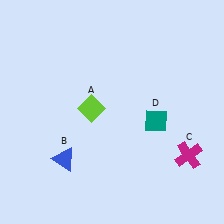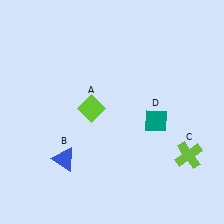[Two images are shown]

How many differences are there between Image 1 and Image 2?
There is 1 difference between the two images.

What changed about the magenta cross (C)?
In Image 1, C is magenta. In Image 2, it changed to lime.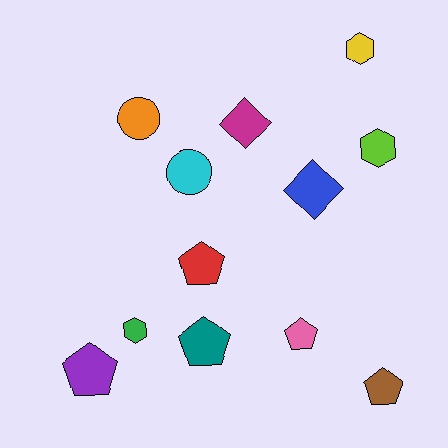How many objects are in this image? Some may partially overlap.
There are 12 objects.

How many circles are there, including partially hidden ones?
There are 2 circles.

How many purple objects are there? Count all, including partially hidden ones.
There is 1 purple object.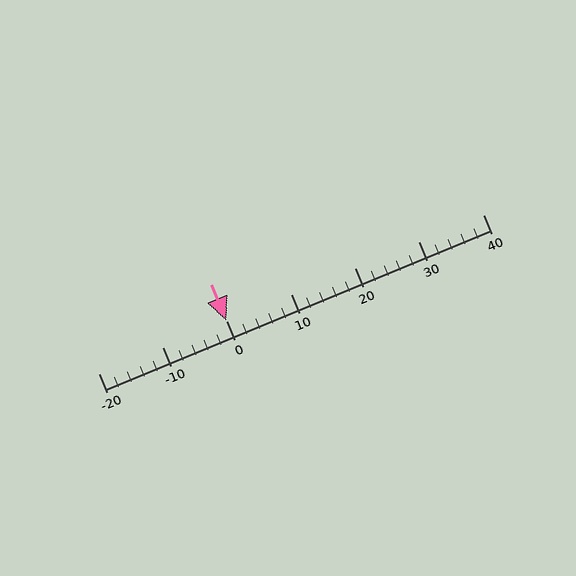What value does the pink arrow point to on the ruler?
The pink arrow points to approximately 0.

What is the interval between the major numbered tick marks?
The major tick marks are spaced 10 units apart.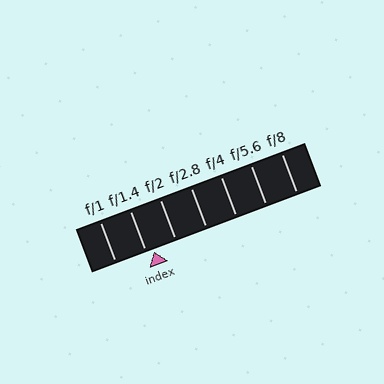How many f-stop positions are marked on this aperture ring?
There are 7 f-stop positions marked.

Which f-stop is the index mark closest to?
The index mark is closest to f/1.4.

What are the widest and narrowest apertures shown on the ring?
The widest aperture shown is f/1 and the narrowest is f/8.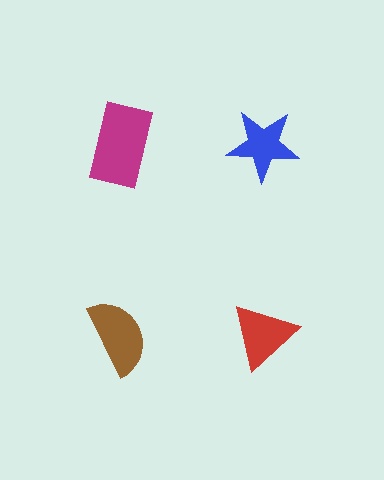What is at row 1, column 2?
A blue star.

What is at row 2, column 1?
A brown semicircle.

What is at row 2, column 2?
A red triangle.